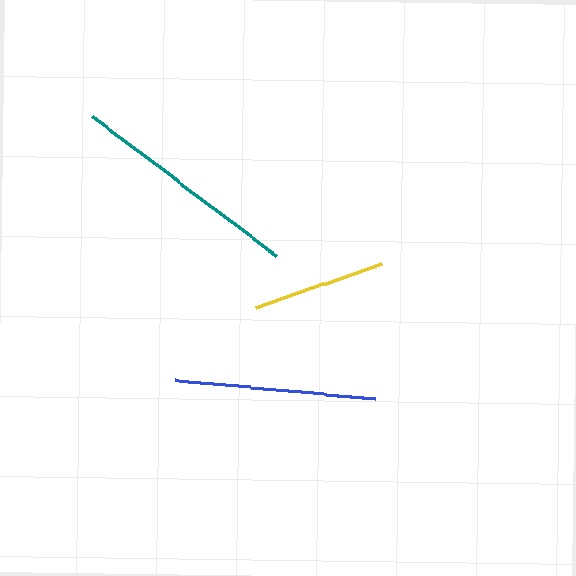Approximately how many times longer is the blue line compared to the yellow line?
The blue line is approximately 1.5 times the length of the yellow line.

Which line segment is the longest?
The teal line is the longest at approximately 232 pixels.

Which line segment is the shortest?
The yellow line is the shortest at approximately 134 pixels.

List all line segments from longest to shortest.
From longest to shortest: teal, blue, yellow.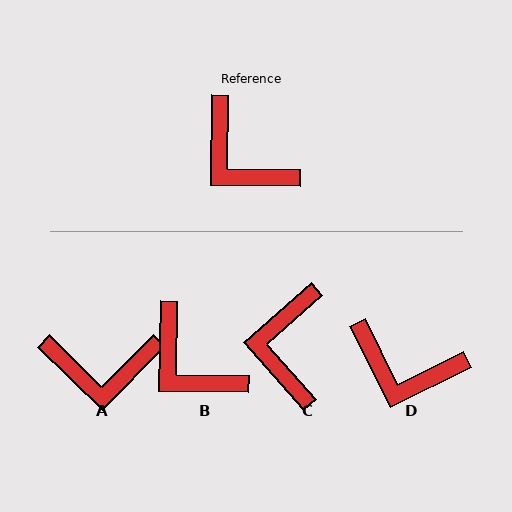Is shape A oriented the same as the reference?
No, it is off by about 46 degrees.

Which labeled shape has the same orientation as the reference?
B.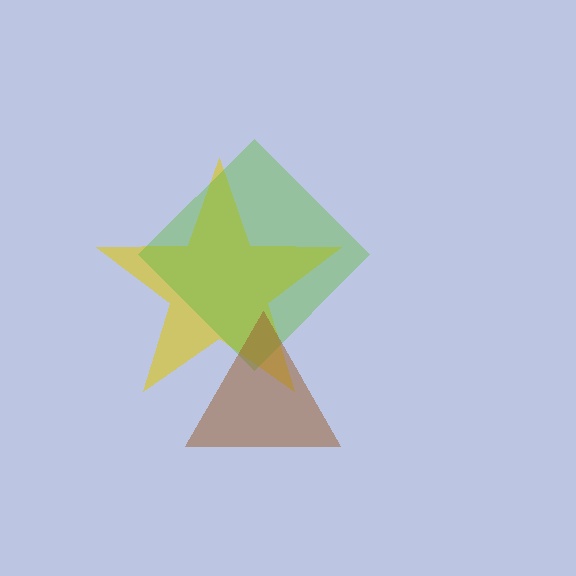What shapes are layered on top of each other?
The layered shapes are: a yellow star, a lime diamond, a brown triangle.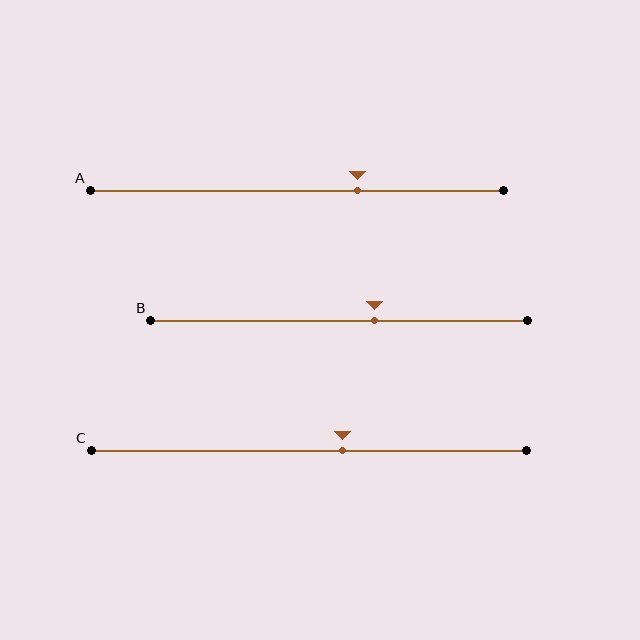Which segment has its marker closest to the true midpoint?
Segment C has its marker closest to the true midpoint.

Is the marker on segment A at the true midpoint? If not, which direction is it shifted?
No, the marker on segment A is shifted to the right by about 15% of the segment length.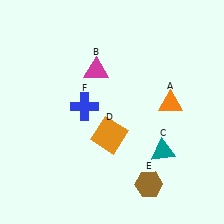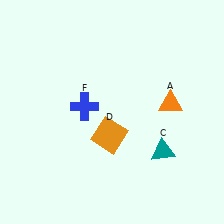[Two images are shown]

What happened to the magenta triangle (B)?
The magenta triangle (B) was removed in Image 2. It was in the top-left area of Image 1.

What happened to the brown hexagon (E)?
The brown hexagon (E) was removed in Image 2. It was in the bottom-right area of Image 1.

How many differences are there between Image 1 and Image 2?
There are 2 differences between the two images.